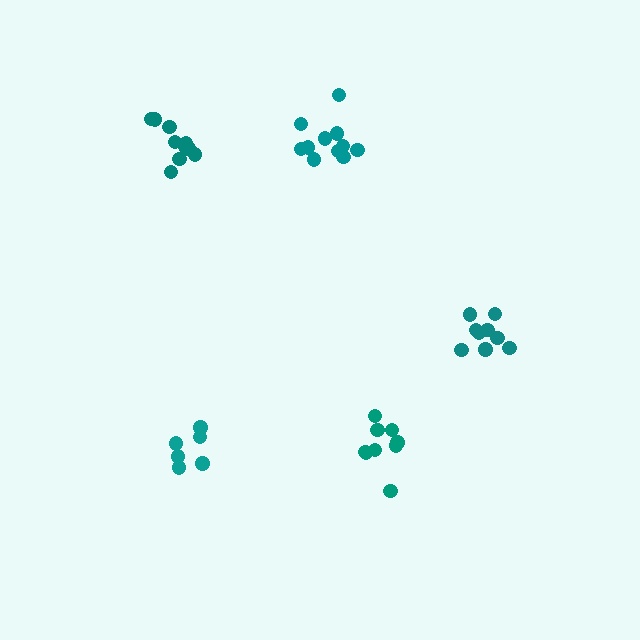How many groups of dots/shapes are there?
There are 5 groups.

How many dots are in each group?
Group 1: 9 dots, Group 2: 11 dots, Group 3: 6 dots, Group 4: 11 dots, Group 5: 9 dots (46 total).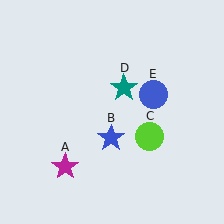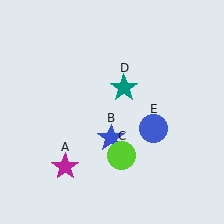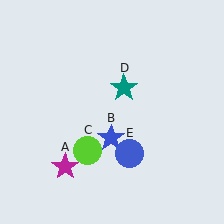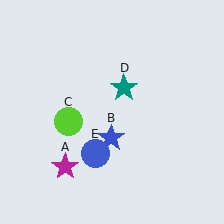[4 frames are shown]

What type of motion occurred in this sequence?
The lime circle (object C), blue circle (object E) rotated clockwise around the center of the scene.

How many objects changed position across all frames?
2 objects changed position: lime circle (object C), blue circle (object E).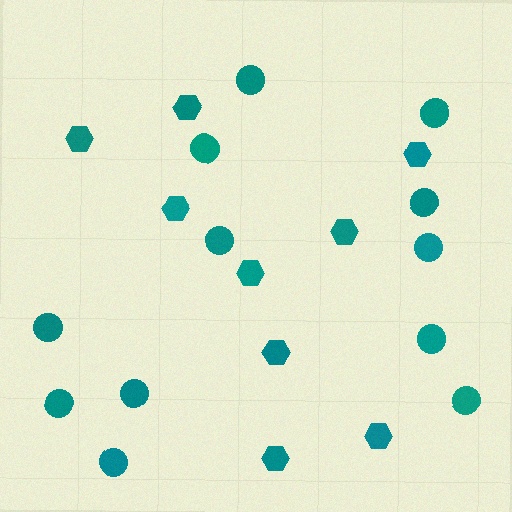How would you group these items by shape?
There are 2 groups: one group of hexagons (9) and one group of circles (12).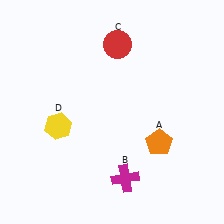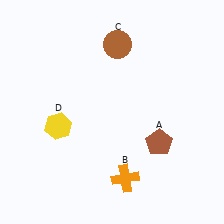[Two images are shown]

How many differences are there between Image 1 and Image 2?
There are 3 differences between the two images.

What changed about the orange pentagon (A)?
In Image 1, A is orange. In Image 2, it changed to brown.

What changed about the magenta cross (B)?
In Image 1, B is magenta. In Image 2, it changed to orange.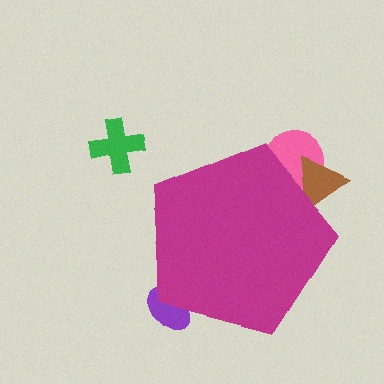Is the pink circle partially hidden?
Yes, the pink circle is partially hidden behind the magenta pentagon.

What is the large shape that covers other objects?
A magenta pentagon.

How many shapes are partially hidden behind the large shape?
3 shapes are partially hidden.